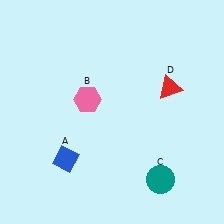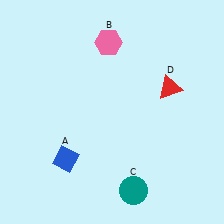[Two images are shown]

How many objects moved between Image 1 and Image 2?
2 objects moved between the two images.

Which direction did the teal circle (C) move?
The teal circle (C) moved left.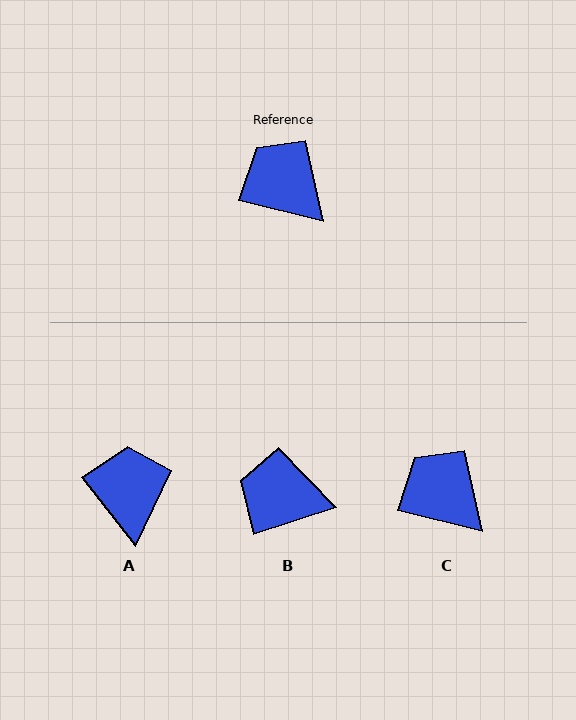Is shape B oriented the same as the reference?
No, it is off by about 32 degrees.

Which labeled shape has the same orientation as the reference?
C.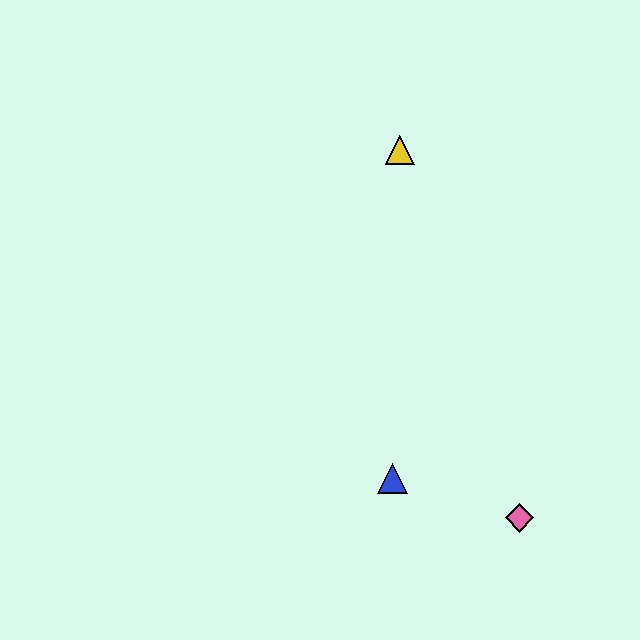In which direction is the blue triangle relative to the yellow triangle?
The blue triangle is below the yellow triangle.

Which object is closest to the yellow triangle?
The blue triangle is closest to the yellow triangle.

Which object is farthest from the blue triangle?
The yellow triangle is farthest from the blue triangle.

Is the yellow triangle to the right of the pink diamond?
No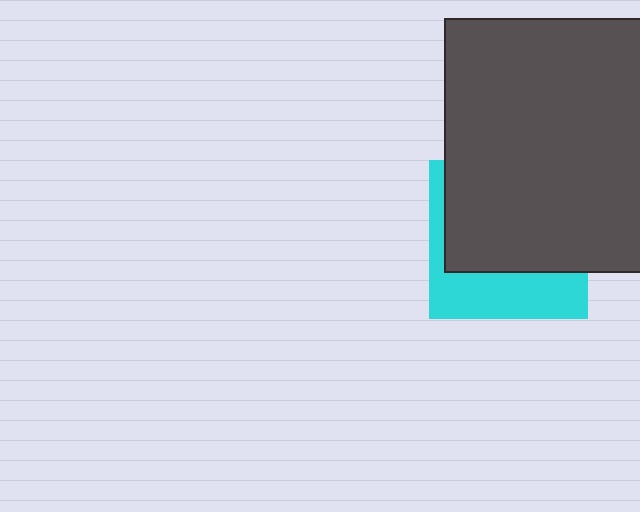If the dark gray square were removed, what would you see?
You would see the complete cyan square.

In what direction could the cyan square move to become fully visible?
The cyan square could move down. That would shift it out from behind the dark gray square entirely.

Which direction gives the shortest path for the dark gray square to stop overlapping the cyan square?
Moving up gives the shortest separation.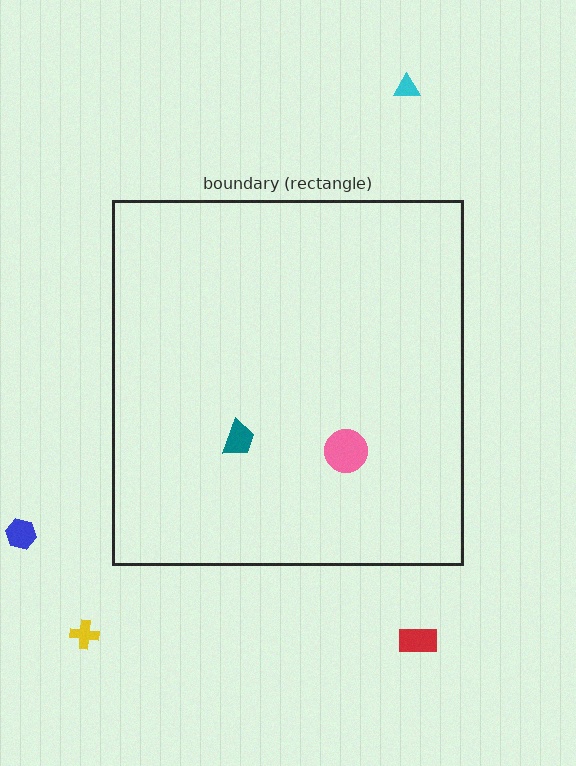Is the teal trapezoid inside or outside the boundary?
Inside.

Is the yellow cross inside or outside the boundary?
Outside.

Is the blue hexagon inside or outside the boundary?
Outside.